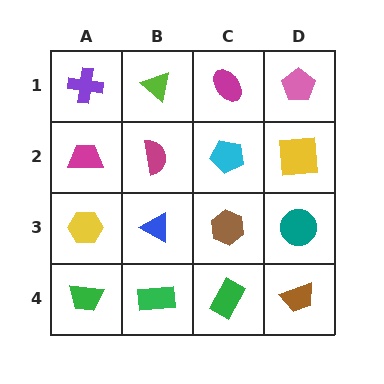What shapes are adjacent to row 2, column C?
A magenta ellipse (row 1, column C), a brown hexagon (row 3, column C), a magenta semicircle (row 2, column B), a yellow square (row 2, column D).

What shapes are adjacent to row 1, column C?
A cyan pentagon (row 2, column C), a lime triangle (row 1, column B), a pink pentagon (row 1, column D).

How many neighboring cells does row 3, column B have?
4.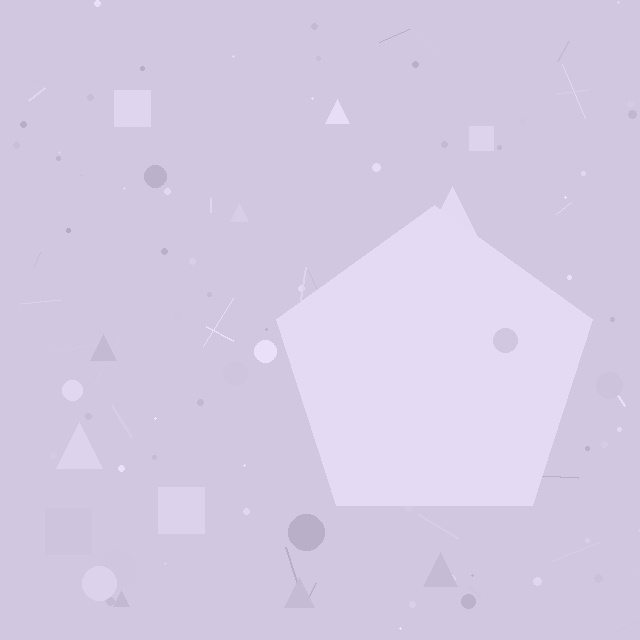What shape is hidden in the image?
A pentagon is hidden in the image.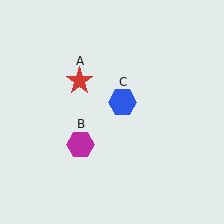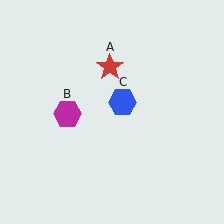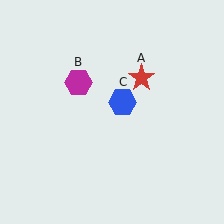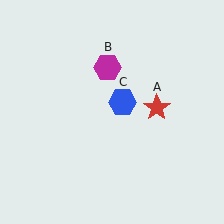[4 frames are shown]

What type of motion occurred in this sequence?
The red star (object A), magenta hexagon (object B) rotated clockwise around the center of the scene.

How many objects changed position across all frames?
2 objects changed position: red star (object A), magenta hexagon (object B).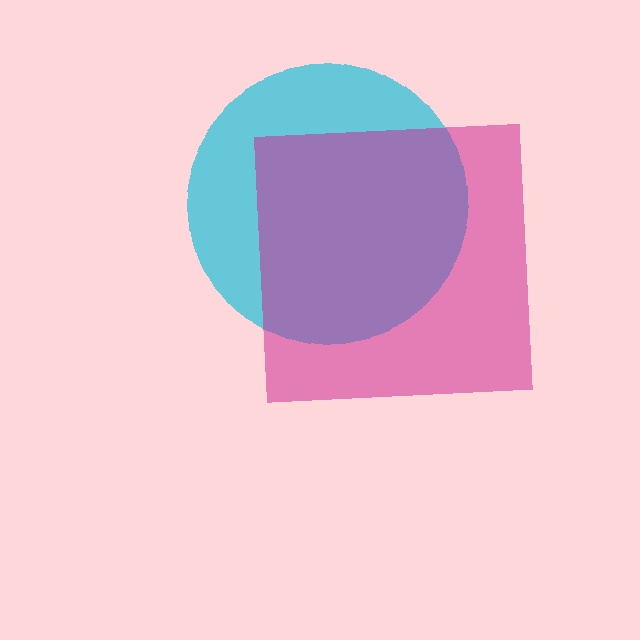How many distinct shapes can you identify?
There are 2 distinct shapes: a cyan circle, a magenta square.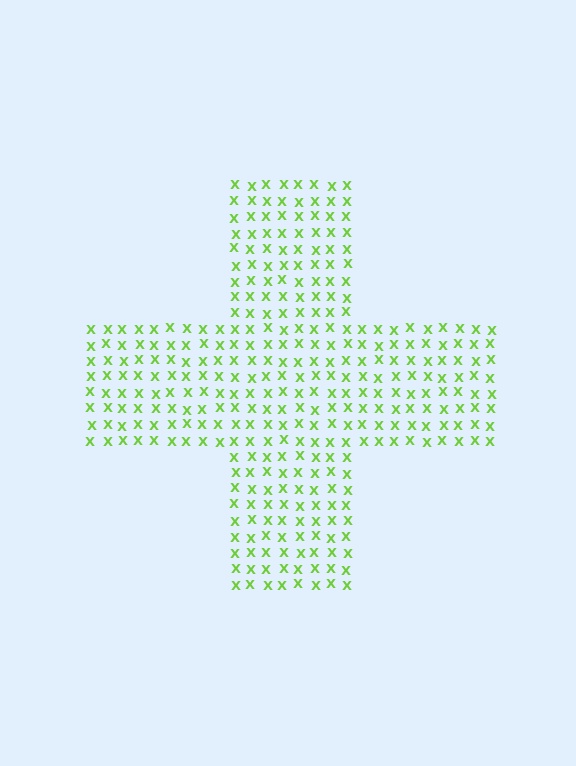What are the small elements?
The small elements are letter X's.